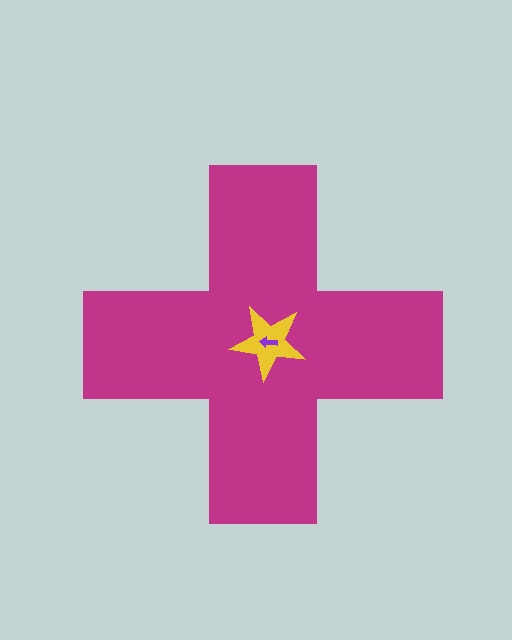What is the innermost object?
The purple arrow.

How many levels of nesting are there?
3.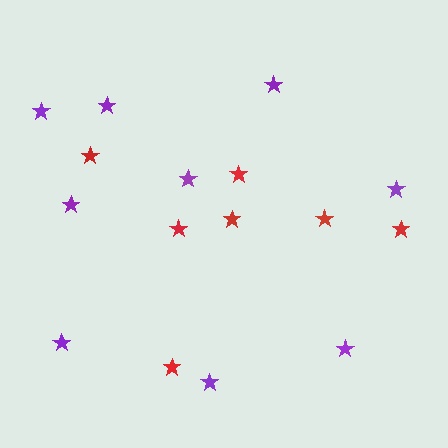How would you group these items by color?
There are 2 groups: one group of red stars (7) and one group of purple stars (9).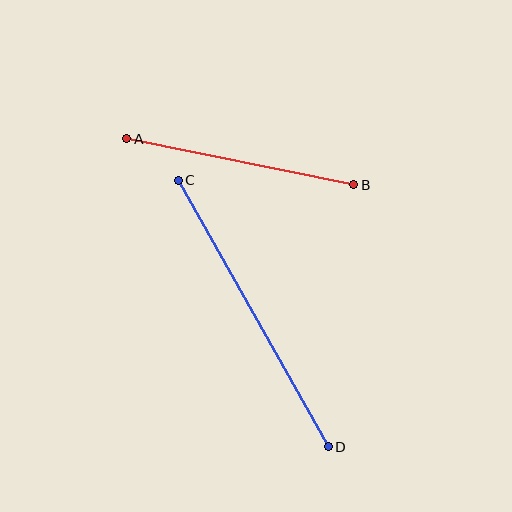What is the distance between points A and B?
The distance is approximately 232 pixels.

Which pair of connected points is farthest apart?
Points C and D are farthest apart.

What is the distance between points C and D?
The distance is approximately 306 pixels.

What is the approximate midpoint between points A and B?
The midpoint is at approximately (240, 162) pixels.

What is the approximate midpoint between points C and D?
The midpoint is at approximately (253, 314) pixels.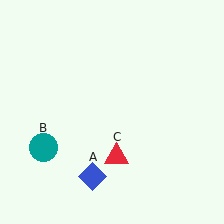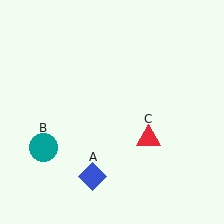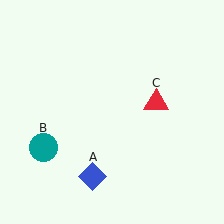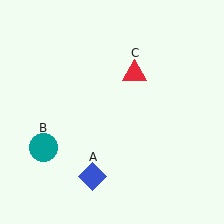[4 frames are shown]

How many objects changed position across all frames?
1 object changed position: red triangle (object C).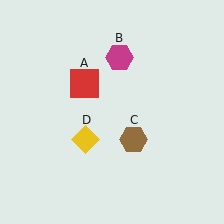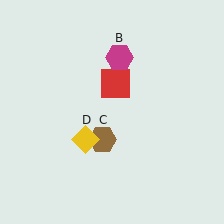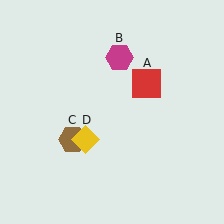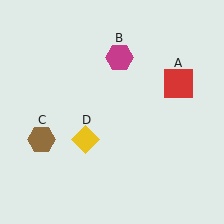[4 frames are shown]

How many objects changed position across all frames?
2 objects changed position: red square (object A), brown hexagon (object C).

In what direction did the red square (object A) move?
The red square (object A) moved right.